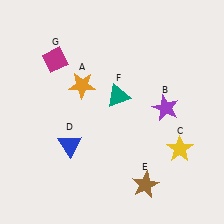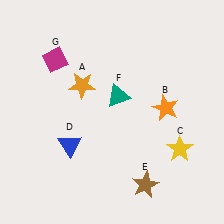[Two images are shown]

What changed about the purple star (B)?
In Image 1, B is purple. In Image 2, it changed to orange.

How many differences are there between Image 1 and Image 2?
There is 1 difference between the two images.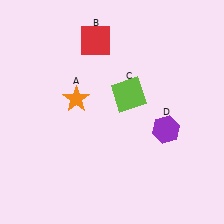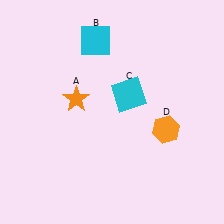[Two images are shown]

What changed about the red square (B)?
In Image 1, B is red. In Image 2, it changed to cyan.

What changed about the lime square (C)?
In Image 1, C is lime. In Image 2, it changed to cyan.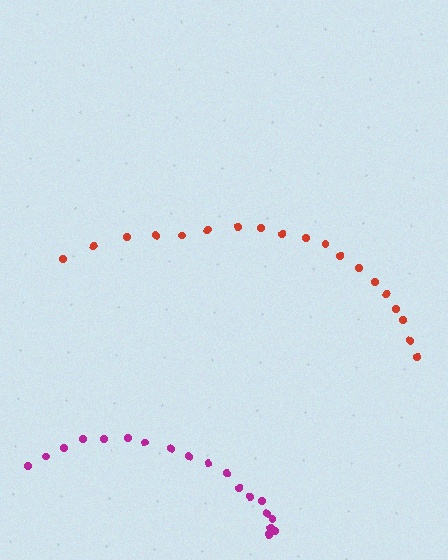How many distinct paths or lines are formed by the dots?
There are 2 distinct paths.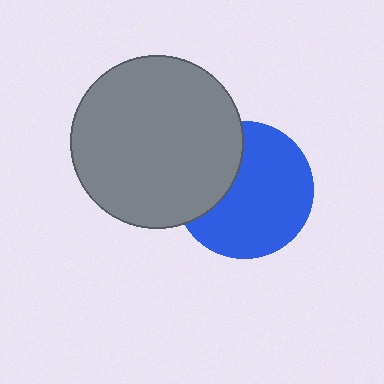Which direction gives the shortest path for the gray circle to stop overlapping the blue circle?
Moving left gives the shortest separation.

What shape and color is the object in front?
The object in front is a gray circle.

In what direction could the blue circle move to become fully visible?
The blue circle could move right. That would shift it out from behind the gray circle entirely.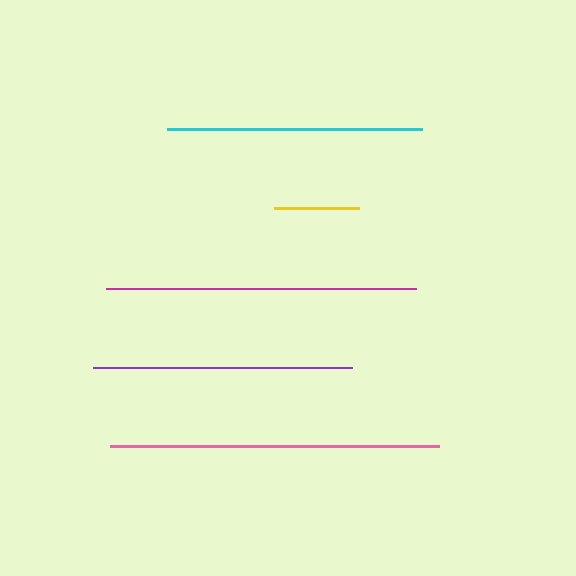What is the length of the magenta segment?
The magenta segment is approximately 311 pixels long.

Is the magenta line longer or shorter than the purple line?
The magenta line is longer than the purple line.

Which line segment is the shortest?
The yellow line is the shortest at approximately 85 pixels.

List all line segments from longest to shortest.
From longest to shortest: pink, magenta, purple, cyan, yellow.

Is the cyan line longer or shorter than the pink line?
The pink line is longer than the cyan line.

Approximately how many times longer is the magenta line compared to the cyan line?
The magenta line is approximately 1.2 times the length of the cyan line.